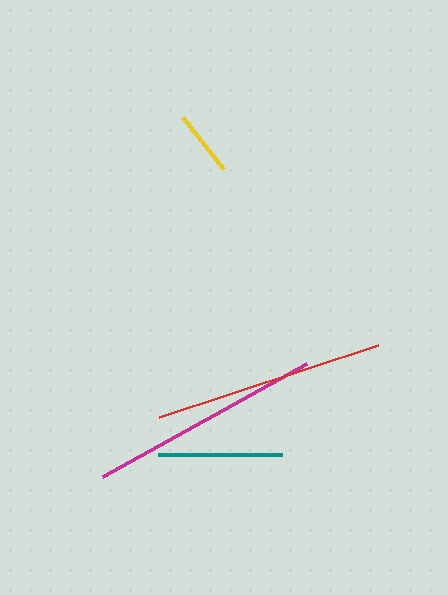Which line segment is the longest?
The magenta line is the longest at approximately 233 pixels.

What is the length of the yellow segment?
The yellow segment is approximately 66 pixels long.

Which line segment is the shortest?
The yellow line is the shortest at approximately 66 pixels.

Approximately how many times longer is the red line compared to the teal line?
The red line is approximately 1.8 times the length of the teal line.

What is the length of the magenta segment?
The magenta segment is approximately 233 pixels long.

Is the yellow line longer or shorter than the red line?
The red line is longer than the yellow line.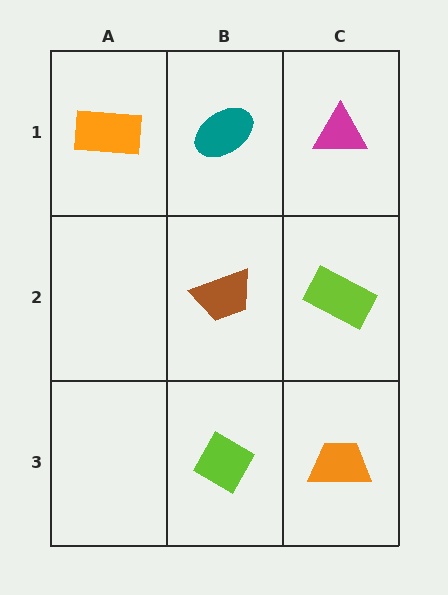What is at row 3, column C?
An orange trapezoid.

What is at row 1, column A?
An orange rectangle.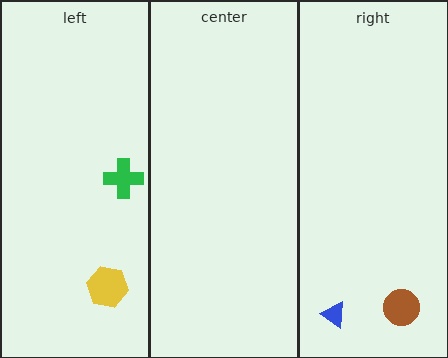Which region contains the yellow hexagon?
The left region.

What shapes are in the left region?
The green cross, the yellow hexagon.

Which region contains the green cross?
The left region.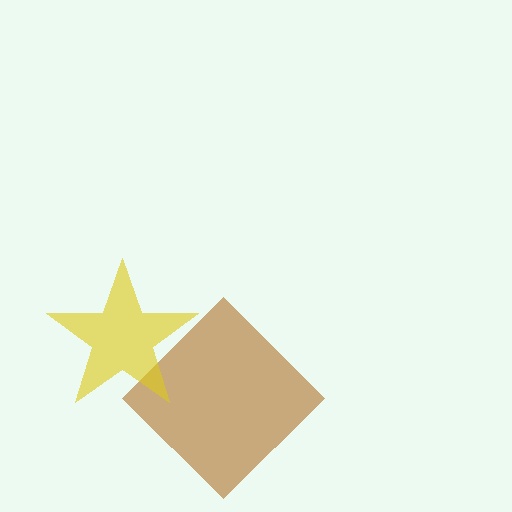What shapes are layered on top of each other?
The layered shapes are: a brown diamond, a yellow star.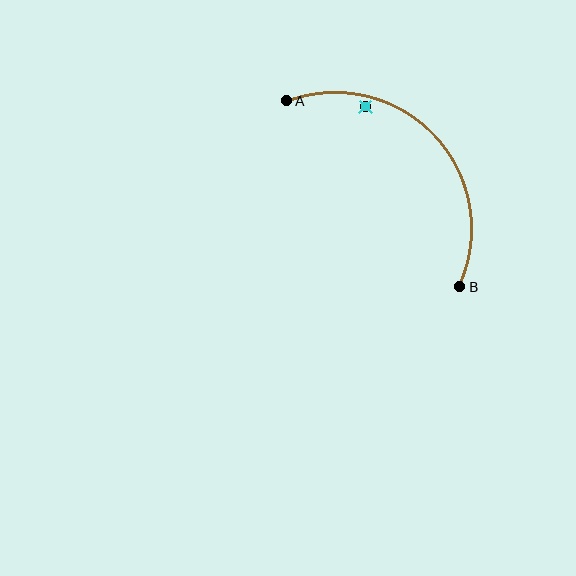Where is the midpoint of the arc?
The arc midpoint is the point on the curve farthest from the straight line joining A and B. It sits above and to the right of that line.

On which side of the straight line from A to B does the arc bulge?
The arc bulges above and to the right of the straight line connecting A and B.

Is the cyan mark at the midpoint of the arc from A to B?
No — the cyan mark does not lie on the arc at all. It sits slightly inside the curve.